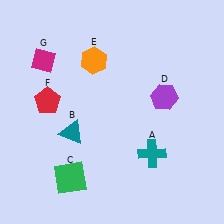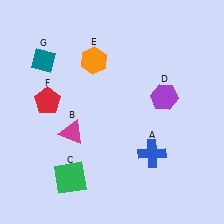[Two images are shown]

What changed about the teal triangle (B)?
In Image 1, B is teal. In Image 2, it changed to magenta.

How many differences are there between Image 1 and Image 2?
There are 3 differences between the two images.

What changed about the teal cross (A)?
In Image 1, A is teal. In Image 2, it changed to blue.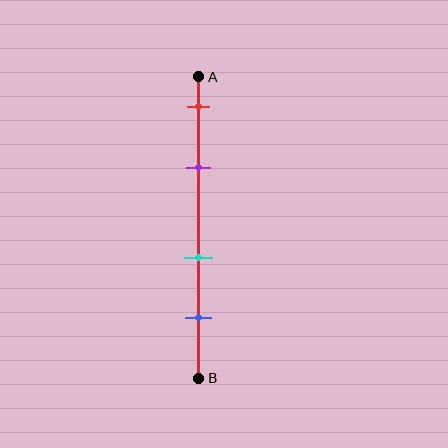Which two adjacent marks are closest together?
The red and purple marks are the closest adjacent pair.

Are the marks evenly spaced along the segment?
No, the marks are not evenly spaced.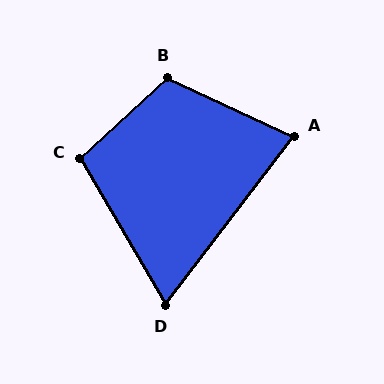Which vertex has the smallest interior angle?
D, at approximately 67 degrees.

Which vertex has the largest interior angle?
B, at approximately 113 degrees.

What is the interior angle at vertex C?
Approximately 103 degrees (obtuse).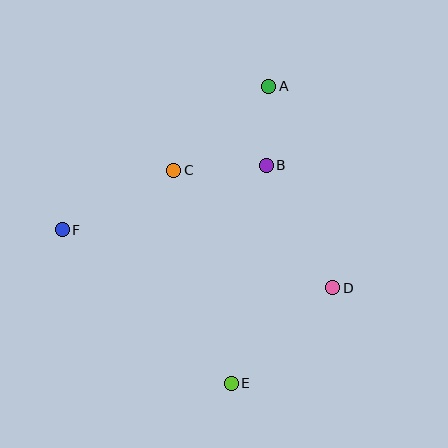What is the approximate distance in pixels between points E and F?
The distance between E and F is approximately 228 pixels.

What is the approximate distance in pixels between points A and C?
The distance between A and C is approximately 127 pixels.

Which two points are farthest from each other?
Points A and E are farthest from each other.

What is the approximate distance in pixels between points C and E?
The distance between C and E is approximately 221 pixels.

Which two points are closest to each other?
Points A and B are closest to each other.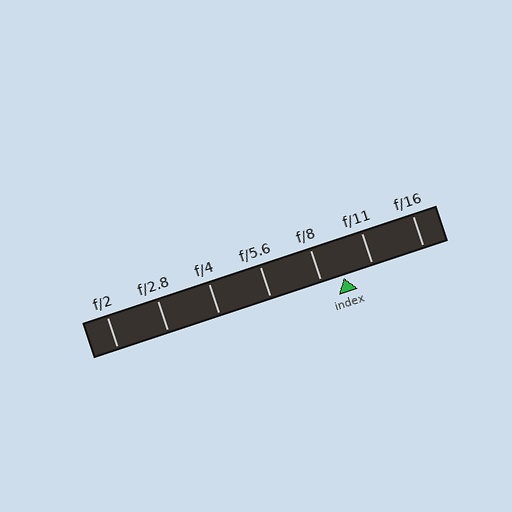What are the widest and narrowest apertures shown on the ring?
The widest aperture shown is f/2 and the narrowest is f/16.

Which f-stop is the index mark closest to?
The index mark is closest to f/8.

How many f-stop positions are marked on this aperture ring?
There are 7 f-stop positions marked.